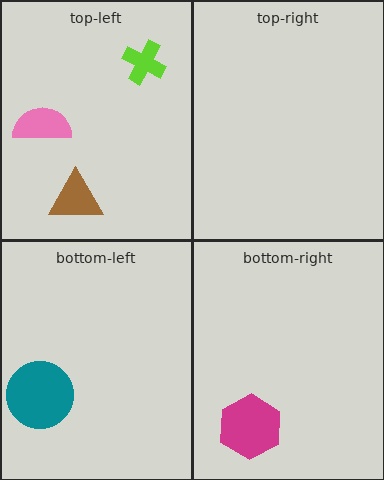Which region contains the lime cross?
The top-left region.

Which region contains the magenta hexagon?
The bottom-right region.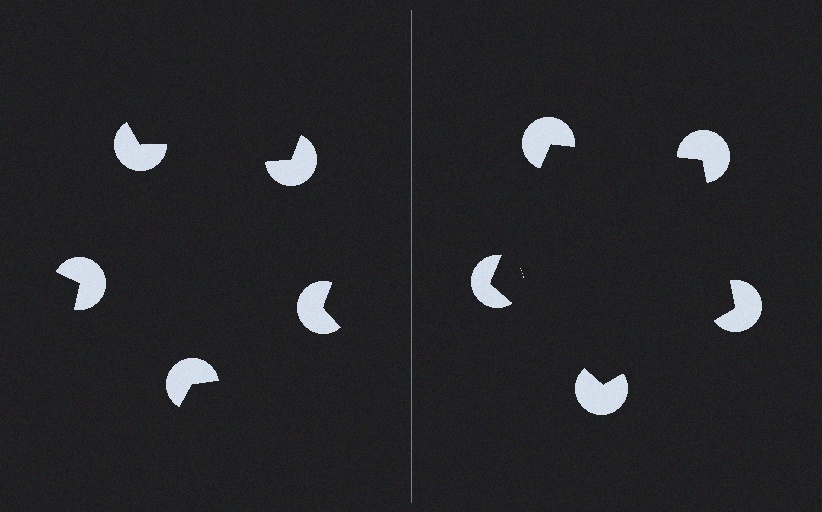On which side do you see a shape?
An illusory pentagon appears on the right side. On the left side the wedge cuts are rotated, so no coherent shape forms.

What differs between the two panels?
The pac-man discs are positioned identically on both sides; only the wedge orientations differ. On the right they align to a pentagon; on the left they are misaligned.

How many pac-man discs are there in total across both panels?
10 — 5 on each side.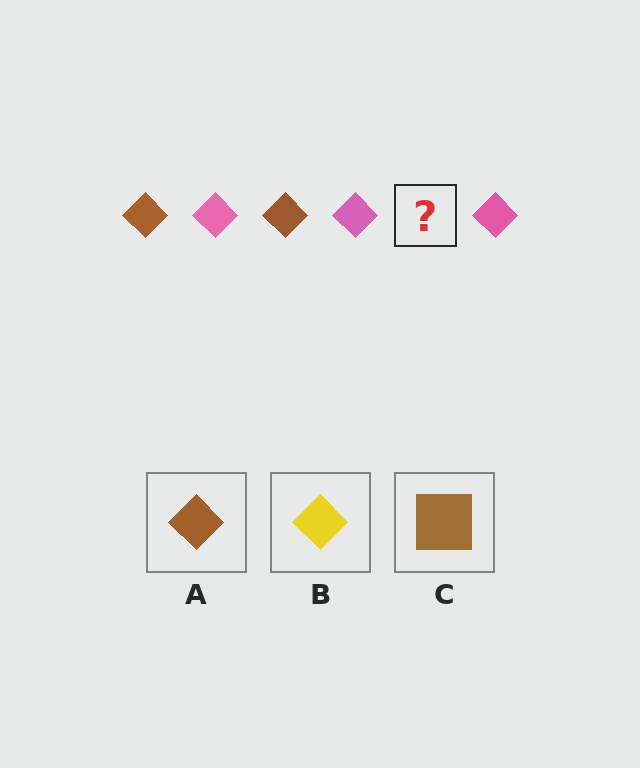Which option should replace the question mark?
Option A.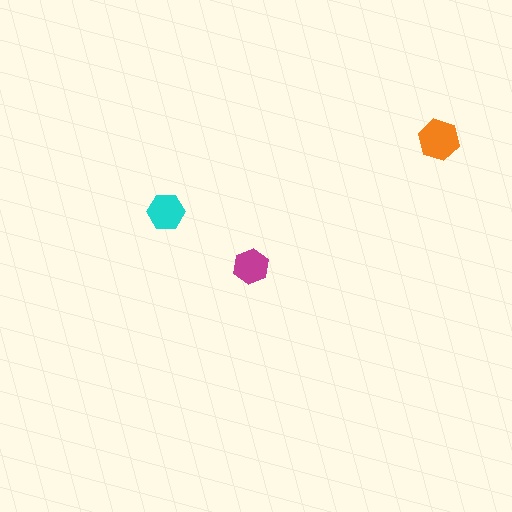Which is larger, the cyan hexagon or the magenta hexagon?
The cyan one.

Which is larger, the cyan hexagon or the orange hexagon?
The orange one.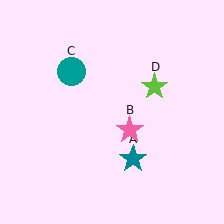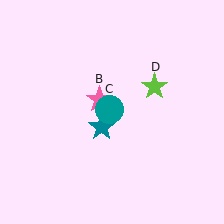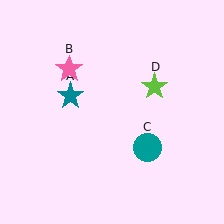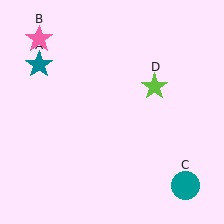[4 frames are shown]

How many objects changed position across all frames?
3 objects changed position: teal star (object A), pink star (object B), teal circle (object C).